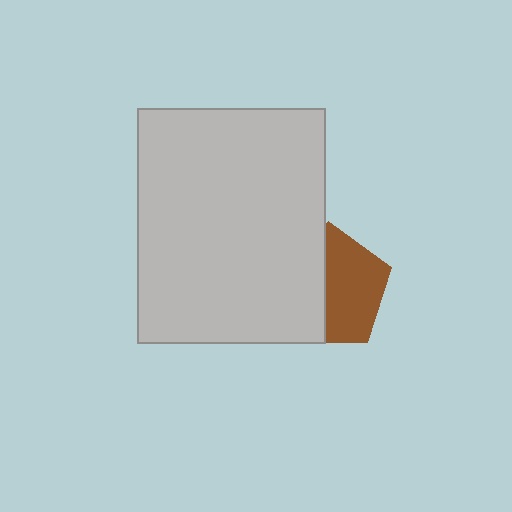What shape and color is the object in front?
The object in front is a light gray rectangle.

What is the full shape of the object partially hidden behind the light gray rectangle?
The partially hidden object is a brown pentagon.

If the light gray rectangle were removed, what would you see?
You would see the complete brown pentagon.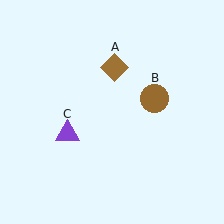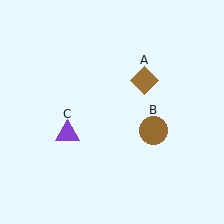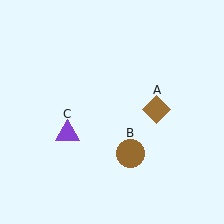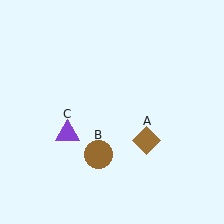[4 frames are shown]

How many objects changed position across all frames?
2 objects changed position: brown diamond (object A), brown circle (object B).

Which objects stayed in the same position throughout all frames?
Purple triangle (object C) remained stationary.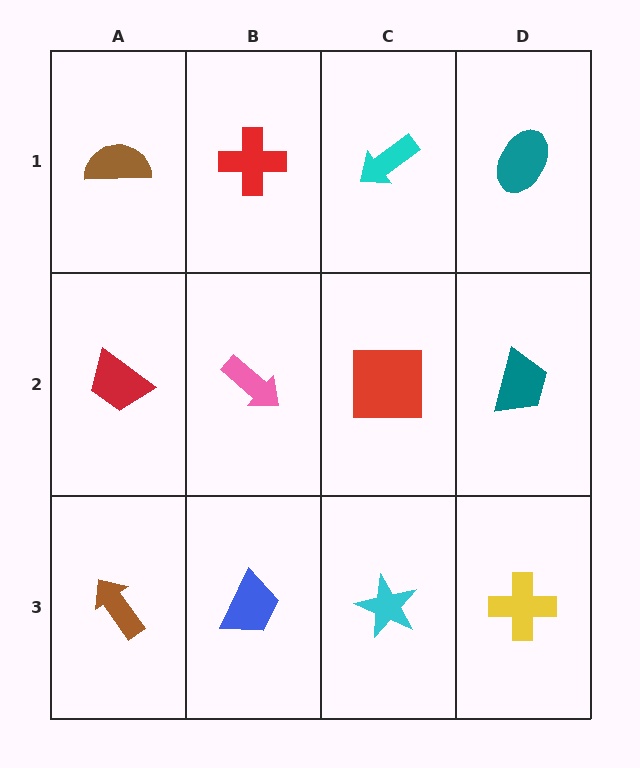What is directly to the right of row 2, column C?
A teal trapezoid.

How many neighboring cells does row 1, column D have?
2.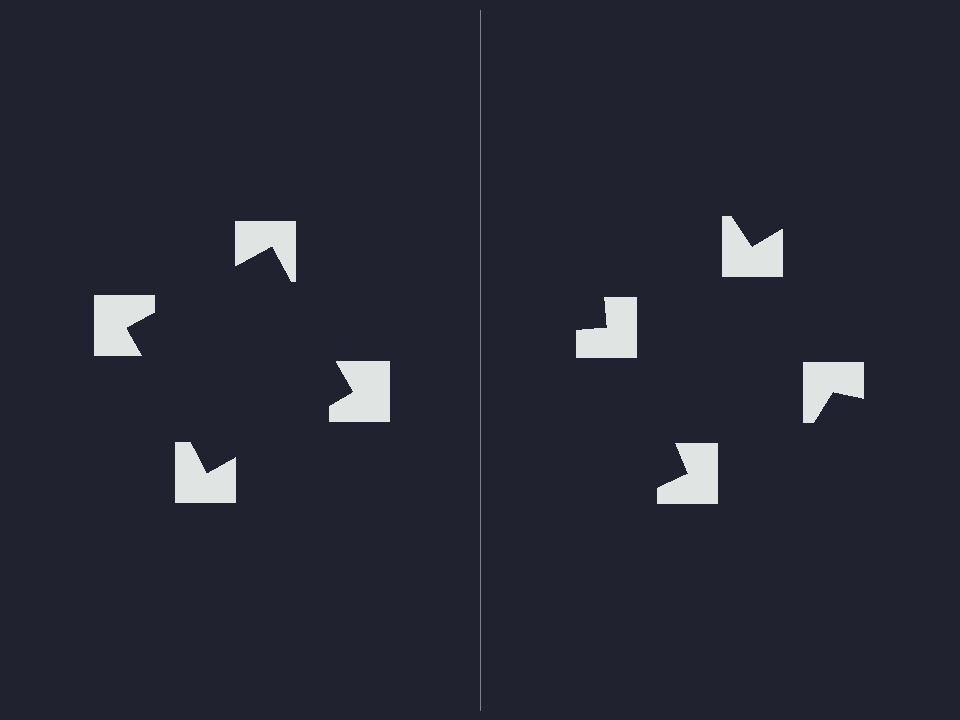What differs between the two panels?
The notched squares are positioned identically on both sides; only the wedge orientations differ. On the left they align to a square; on the right they are misaligned.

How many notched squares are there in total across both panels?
8 — 4 on each side.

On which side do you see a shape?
An illusory square appears on the left side. On the right side the wedge cuts are rotated, so no coherent shape forms.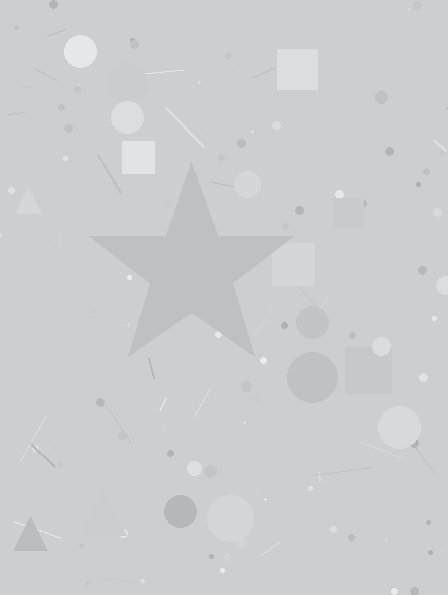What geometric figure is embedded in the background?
A star is embedded in the background.